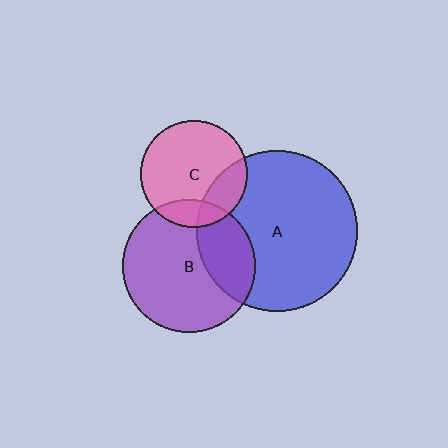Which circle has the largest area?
Circle A (blue).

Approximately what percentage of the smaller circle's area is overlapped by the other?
Approximately 15%.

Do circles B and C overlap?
Yes.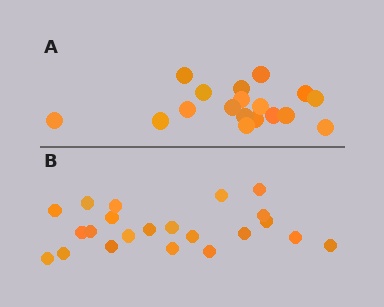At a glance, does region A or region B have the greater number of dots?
Region B (the bottom region) has more dots.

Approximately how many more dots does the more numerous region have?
Region B has about 4 more dots than region A.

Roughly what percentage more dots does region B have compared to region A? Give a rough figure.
About 20% more.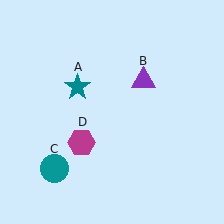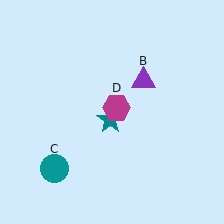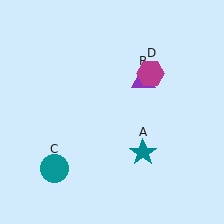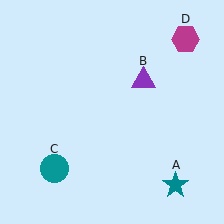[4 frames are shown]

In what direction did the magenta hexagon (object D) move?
The magenta hexagon (object D) moved up and to the right.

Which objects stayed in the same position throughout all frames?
Purple triangle (object B) and teal circle (object C) remained stationary.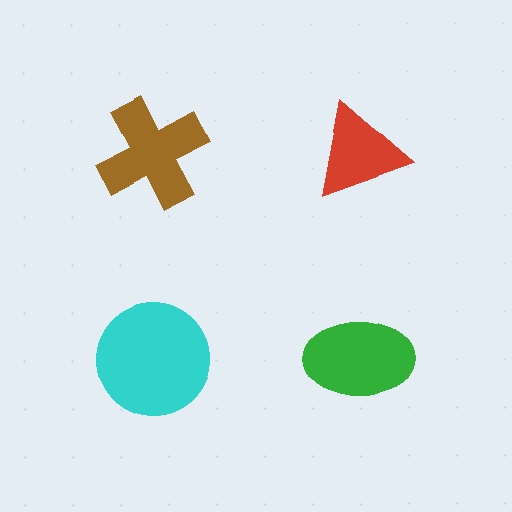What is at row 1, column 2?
A red triangle.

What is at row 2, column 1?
A cyan circle.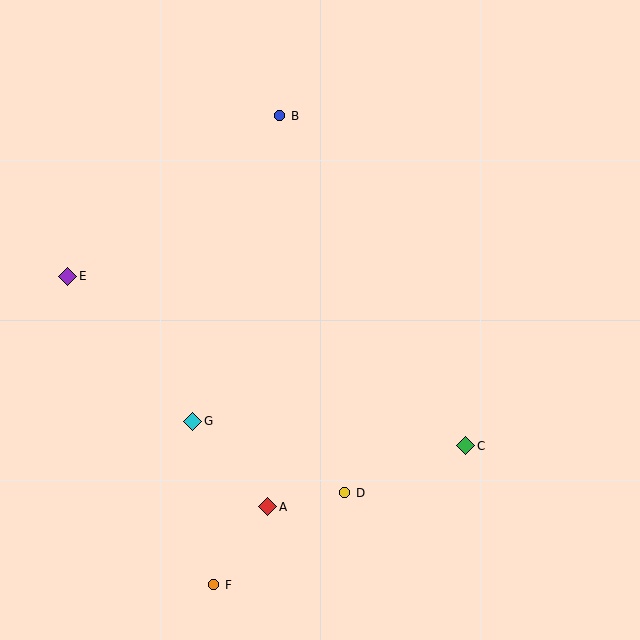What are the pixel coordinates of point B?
Point B is at (280, 116).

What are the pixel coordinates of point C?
Point C is at (466, 446).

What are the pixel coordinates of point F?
Point F is at (214, 585).